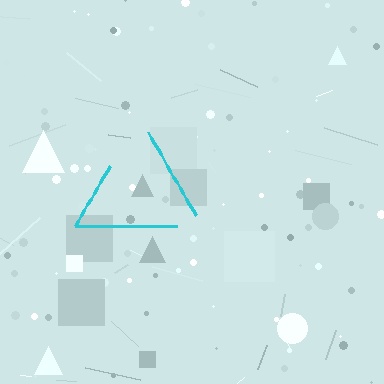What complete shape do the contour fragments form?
The contour fragments form a triangle.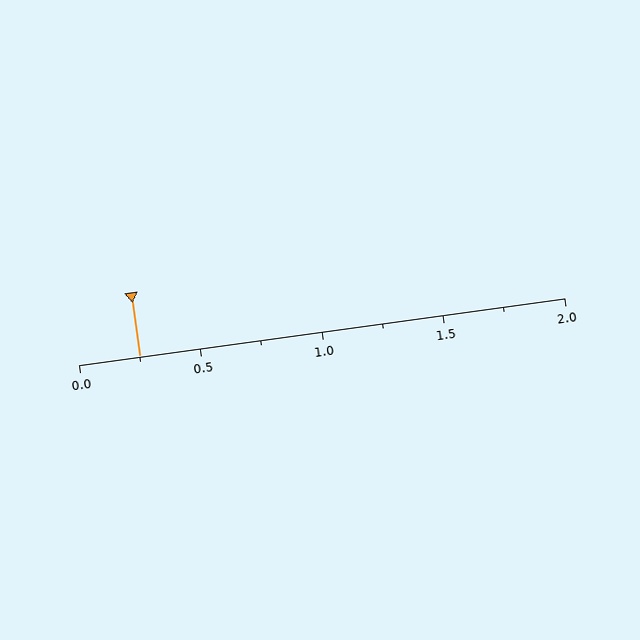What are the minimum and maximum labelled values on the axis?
The axis runs from 0.0 to 2.0.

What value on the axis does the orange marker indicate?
The marker indicates approximately 0.25.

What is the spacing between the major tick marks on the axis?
The major ticks are spaced 0.5 apart.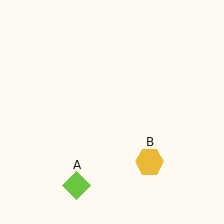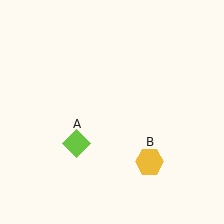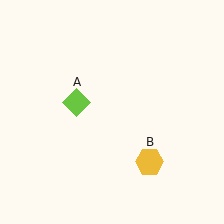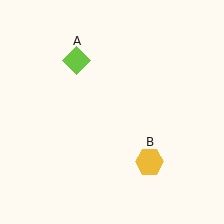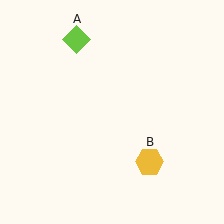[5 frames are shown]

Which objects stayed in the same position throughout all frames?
Yellow hexagon (object B) remained stationary.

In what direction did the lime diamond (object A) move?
The lime diamond (object A) moved up.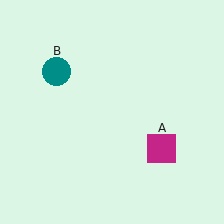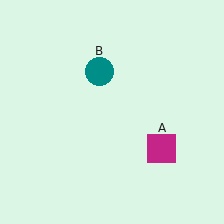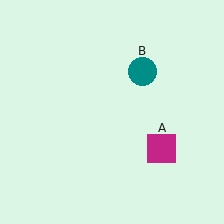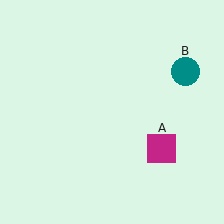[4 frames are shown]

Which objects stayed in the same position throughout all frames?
Magenta square (object A) remained stationary.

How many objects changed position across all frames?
1 object changed position: teal circle (object B).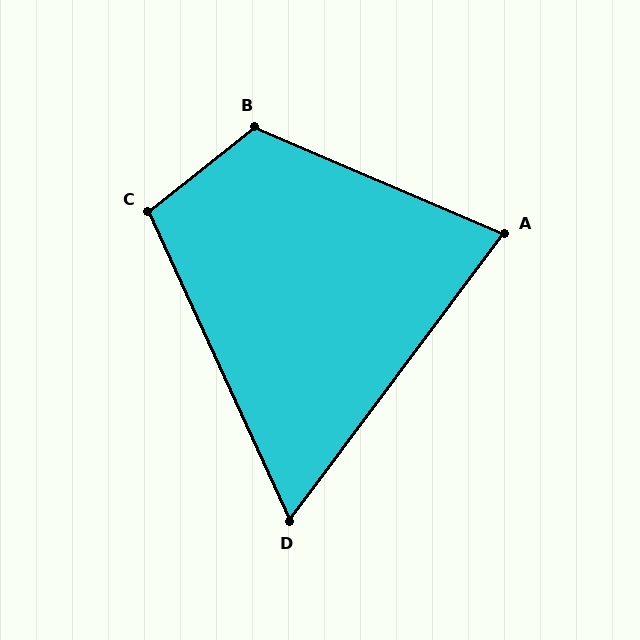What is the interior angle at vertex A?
Approximately 76 degrees (acute).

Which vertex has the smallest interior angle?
D, at approximately 61 degrees.